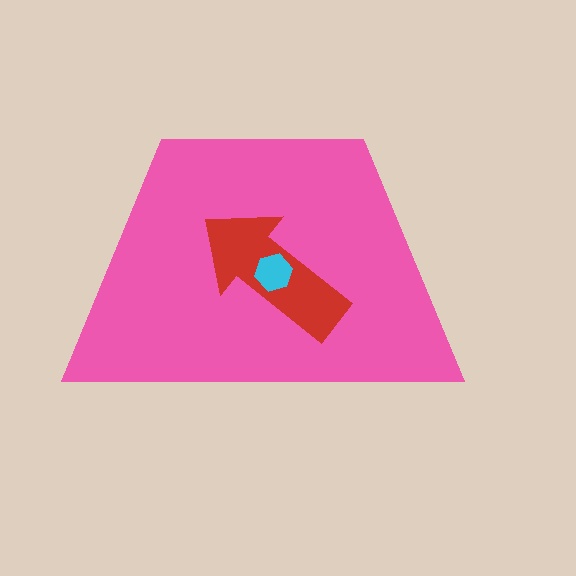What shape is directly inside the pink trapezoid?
The red arrow.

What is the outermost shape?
The pink trapezoid.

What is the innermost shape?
The cyan hexagon.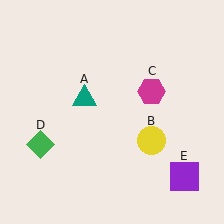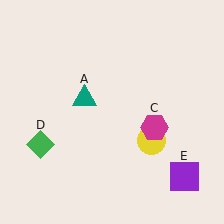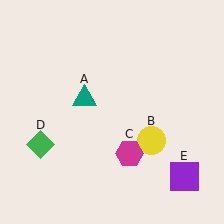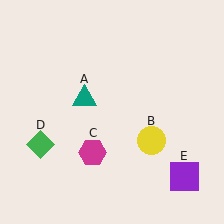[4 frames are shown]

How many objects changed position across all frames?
1 object changed position: magenta hexagon (object C).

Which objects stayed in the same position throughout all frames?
Teal triangle (object A) and yellow circle (object B) and green diamond (object D) and purple square (object E) remained stationary.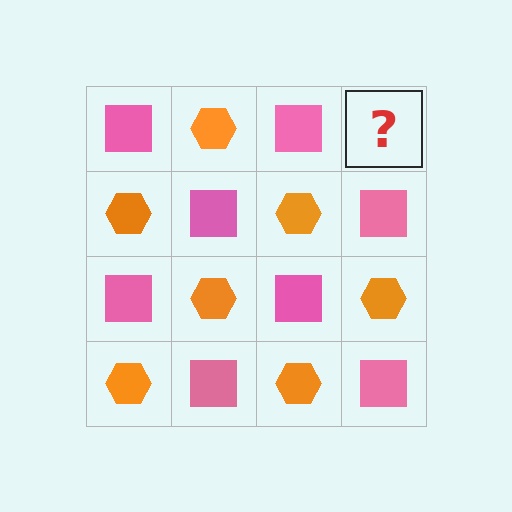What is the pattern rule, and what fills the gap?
The rule is that it alternates pink square and orange hexagon in a checkerboard pattern. The gap should be filled with an orange hexagon.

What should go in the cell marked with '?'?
The missing cell should contain an orange hexagon.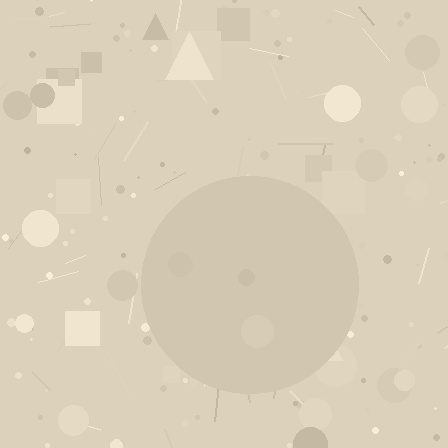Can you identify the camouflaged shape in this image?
The camouflaged shape is a circle.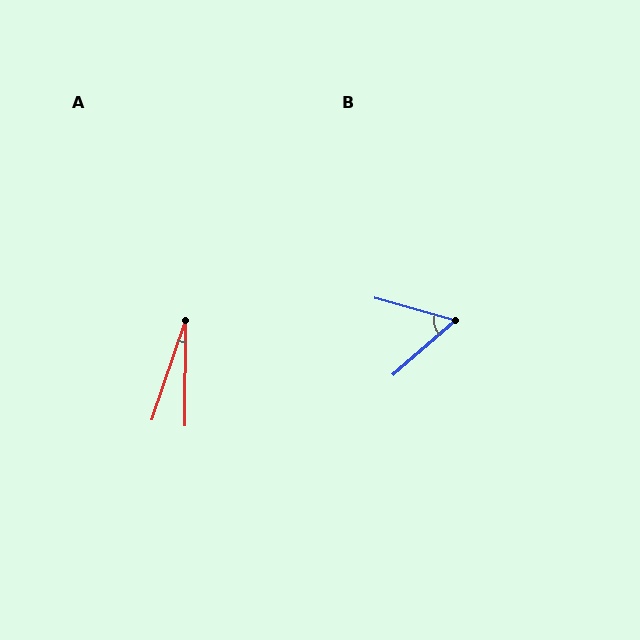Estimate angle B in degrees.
Approximately 57 degrees.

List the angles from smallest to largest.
A (18°), B (57°).